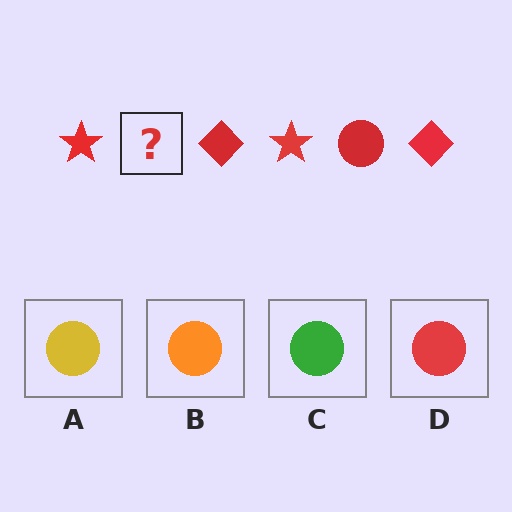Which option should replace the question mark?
Option D.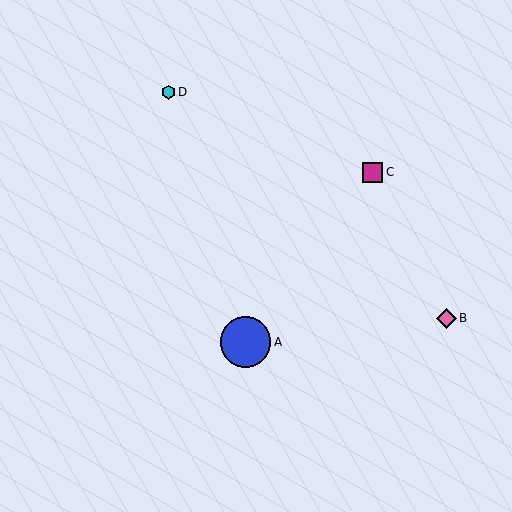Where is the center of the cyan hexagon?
The center of the cyan hexagon is at (169, 92).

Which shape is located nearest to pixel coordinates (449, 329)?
The pink diamond (labeled B) at (446, 318) is nearest to that location.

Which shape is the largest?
The blue circle (labeled A) is the largest.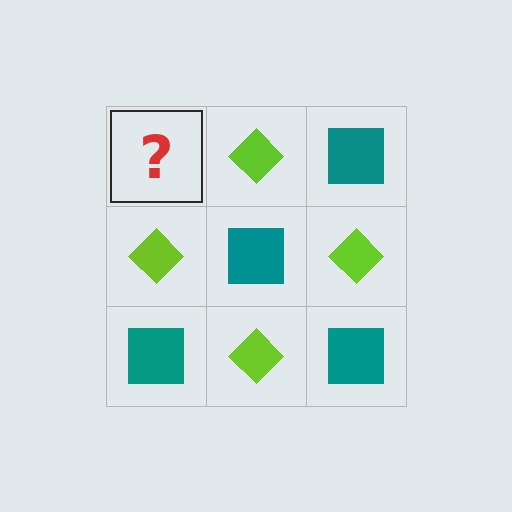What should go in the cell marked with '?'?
The missing cell should contain a teal square.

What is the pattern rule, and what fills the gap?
The rule is that it alternates teal square and lime diamond in a checkerboard pattern. The gap should be filled with a teal square.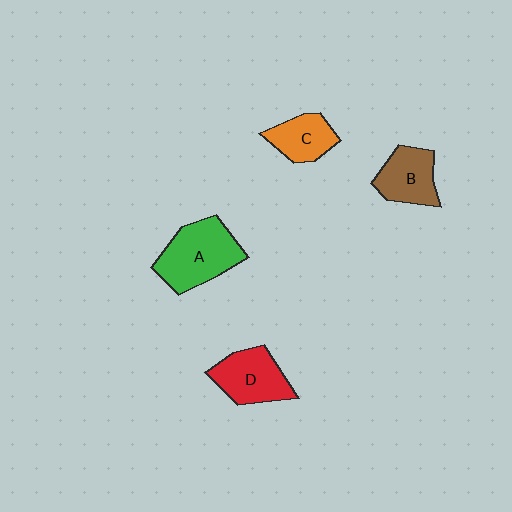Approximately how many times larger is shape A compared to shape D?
Approximately 1.3 times.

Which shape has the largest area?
Shape A (green).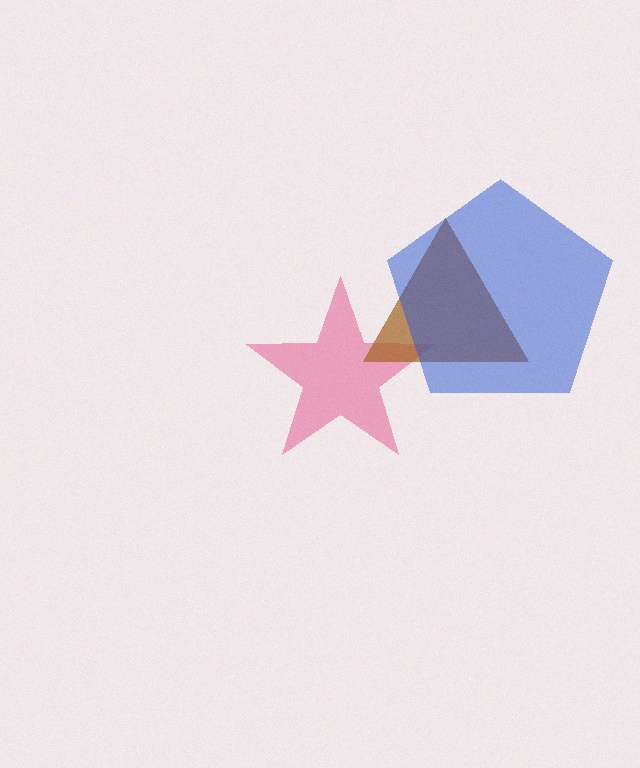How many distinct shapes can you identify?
There are 3 distinct shapes: a pink star, a brown triangle, a blue pentagon.